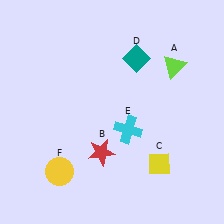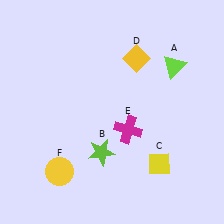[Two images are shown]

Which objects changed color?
B changed from red to lime. D changed from teal to yellow. E changed from cyan to magenta.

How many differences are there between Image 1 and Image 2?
There are 3 differences between the two images.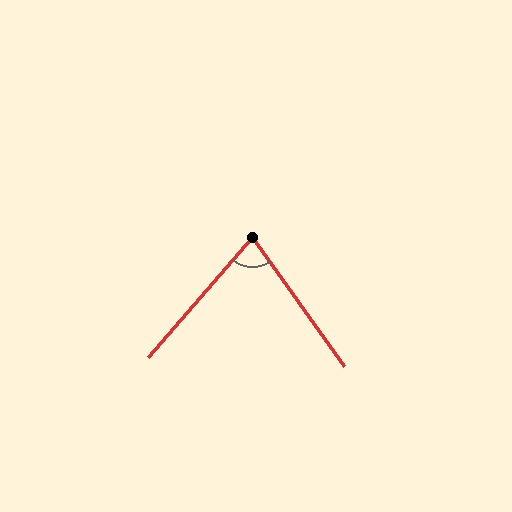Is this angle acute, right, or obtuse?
It is acute.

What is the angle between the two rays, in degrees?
Approximately 76 degrees.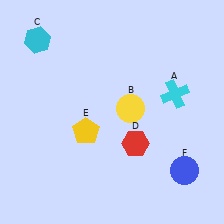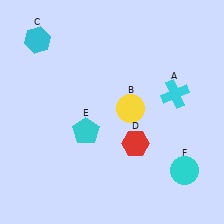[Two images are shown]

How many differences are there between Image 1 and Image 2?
There are 2 differences between the two images.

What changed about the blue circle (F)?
In Image 1, F is blue. In Image 2, it changed to cyan.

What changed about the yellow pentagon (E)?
In Image 1, E is yellow. In Image 2, it changed to cyan.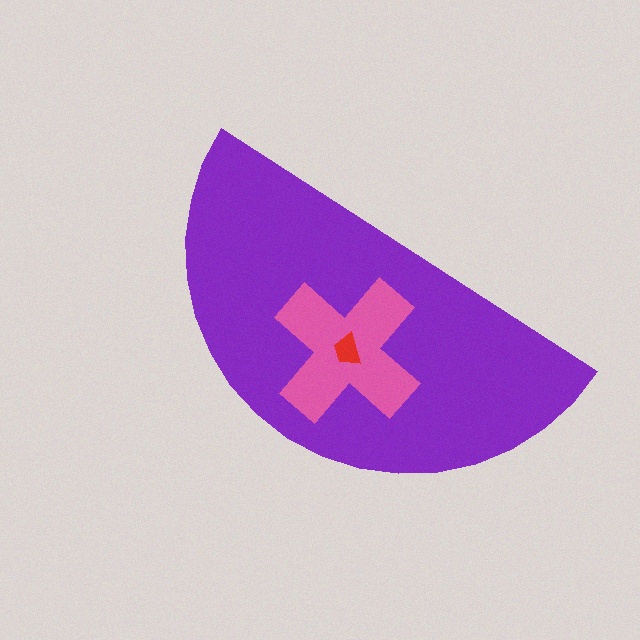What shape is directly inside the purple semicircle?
The pink cross.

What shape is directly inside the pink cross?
The red trapezoid.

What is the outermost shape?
The purple semicircle.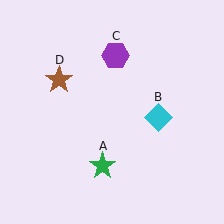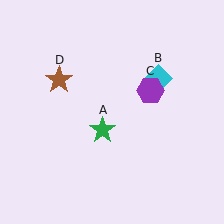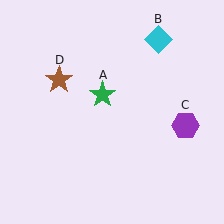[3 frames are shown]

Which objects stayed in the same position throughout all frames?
Brown star (object D) remained stationary.